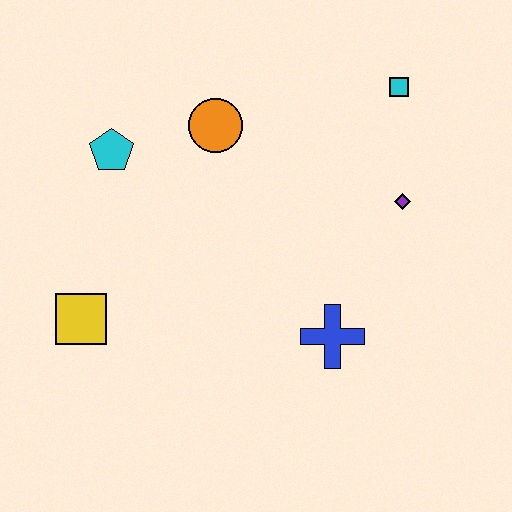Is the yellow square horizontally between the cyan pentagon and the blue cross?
No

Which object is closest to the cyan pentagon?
The orange circle is closest to the cyan pentagon.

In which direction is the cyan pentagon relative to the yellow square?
The cyan pentagon is above the yellow square.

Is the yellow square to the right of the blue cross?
No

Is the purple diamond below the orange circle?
Yes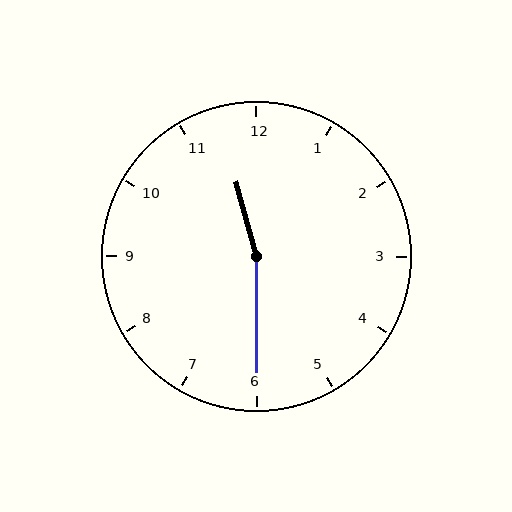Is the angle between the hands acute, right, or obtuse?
It is obtuse.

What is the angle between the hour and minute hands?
Approximately 165 degrees.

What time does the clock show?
11:30.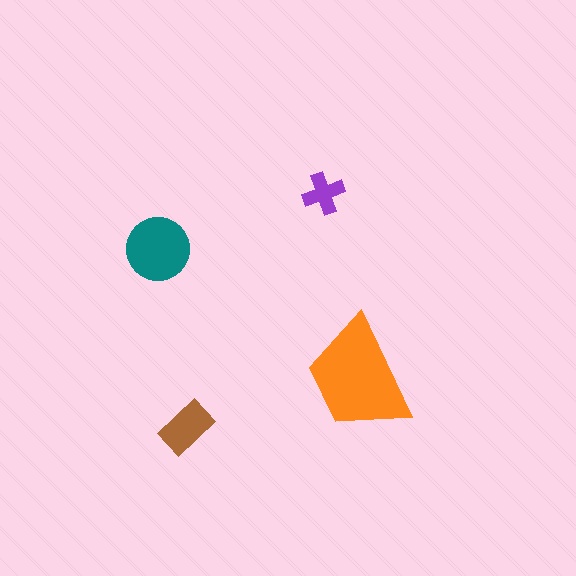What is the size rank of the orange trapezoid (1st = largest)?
1st.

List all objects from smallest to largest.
The purple cross, the brown rectangle, the teal circle, the orange trapezoid.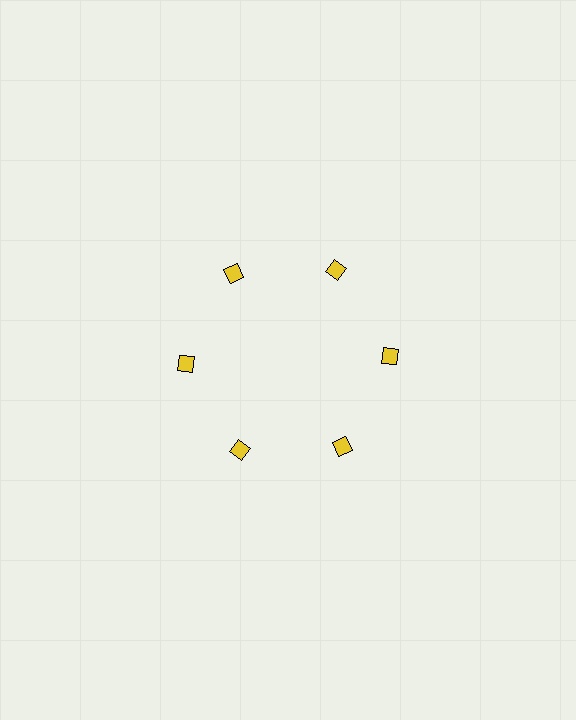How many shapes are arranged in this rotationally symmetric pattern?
There are 6 shapes, arranged in 6 groups of 1.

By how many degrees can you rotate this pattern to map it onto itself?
The pattern maps onto itself every 60 degrees of rotation.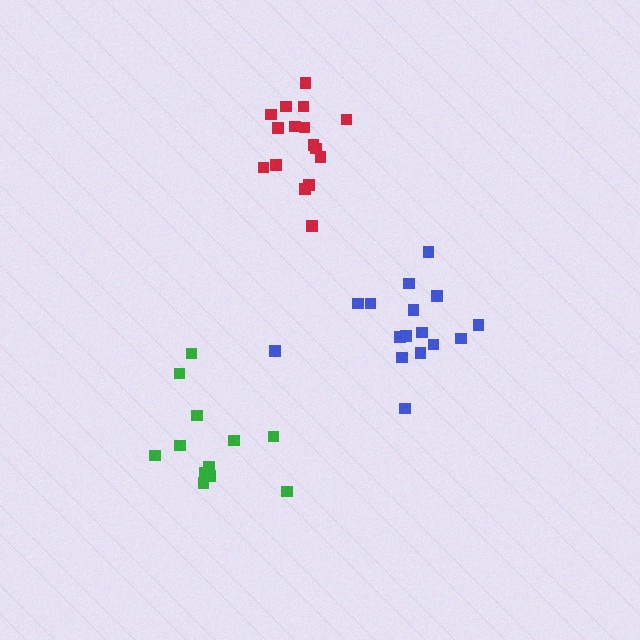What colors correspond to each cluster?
The clusters are colored: blue, red, green.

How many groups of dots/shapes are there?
There are 3 groups.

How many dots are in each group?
Group 1: 16 dots, Group 2: 16 dots, Group 3: 12 dots (44 total).